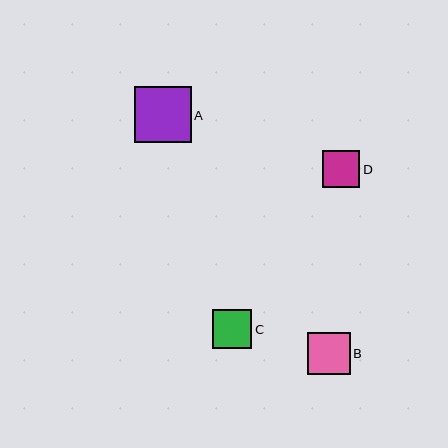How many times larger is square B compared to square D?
Square B is approximately 1.1 times the size of square D.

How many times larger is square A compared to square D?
Square A is approximately 1.5 times the size of square D.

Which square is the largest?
Square A is the largest with a size of approximately 57 pixels.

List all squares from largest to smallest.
From largest to smallest: A, B, C, D.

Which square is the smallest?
Square D is the smallest with a size of approximately 37 pixels.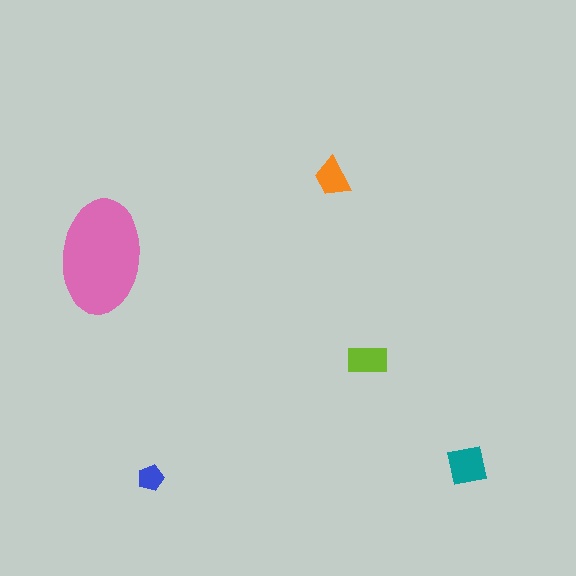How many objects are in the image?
There are 5 objects in the image.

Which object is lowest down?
The blue pentagon is bottommost.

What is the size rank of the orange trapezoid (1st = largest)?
4th.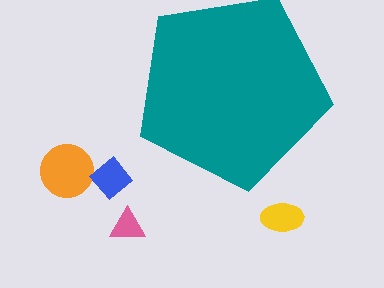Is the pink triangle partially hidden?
No, the pink triangle is fully visible.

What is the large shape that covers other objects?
A teal pentagon.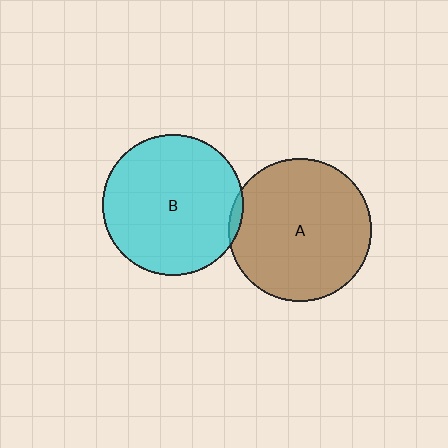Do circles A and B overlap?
Yes.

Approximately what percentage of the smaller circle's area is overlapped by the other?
Approximately 5%.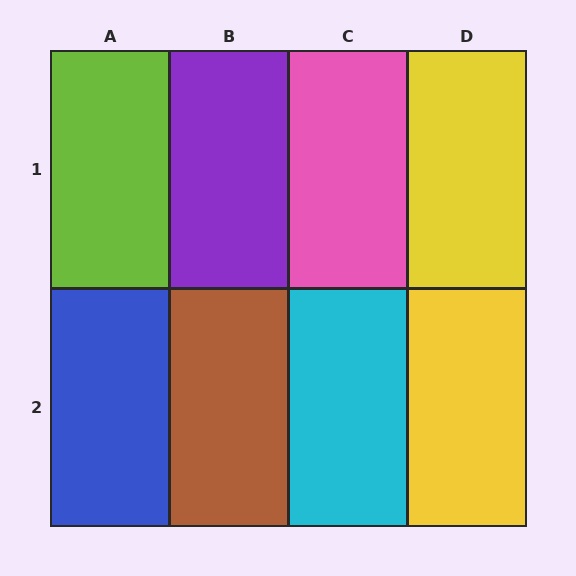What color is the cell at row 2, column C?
Cyan.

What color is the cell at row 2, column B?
Brown.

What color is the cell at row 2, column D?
Yellow.